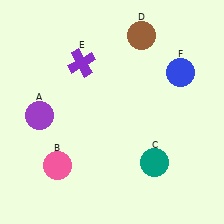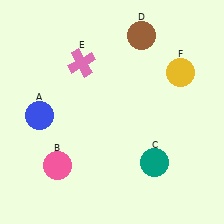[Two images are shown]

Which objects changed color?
A changed from purple to blue. E changed from purple to pink. F changed from blue to yellow.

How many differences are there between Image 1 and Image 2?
There are 3 differences between the two images.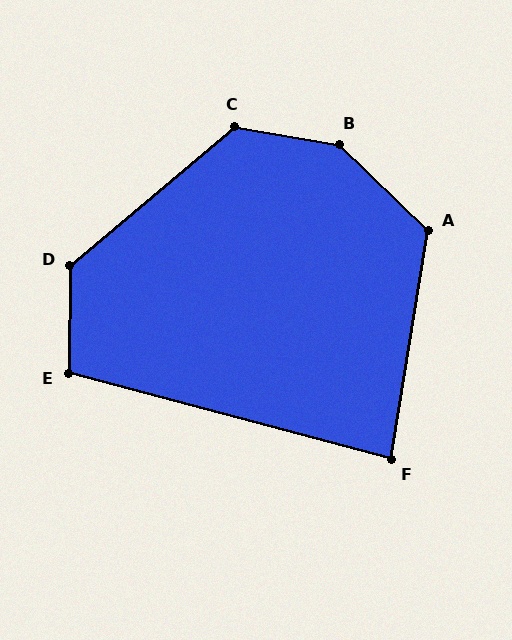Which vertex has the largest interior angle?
B, at approximately 145 degrees.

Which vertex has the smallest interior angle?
F, at approximately 84 degrees.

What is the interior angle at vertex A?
Approximately 125 degrees (obtuse).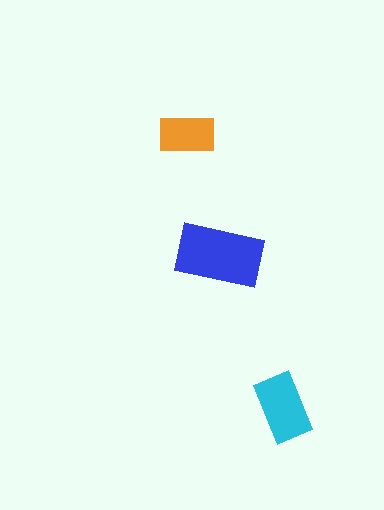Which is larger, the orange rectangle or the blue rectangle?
The blue one.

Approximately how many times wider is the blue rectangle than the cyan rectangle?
About 1.5 times wider.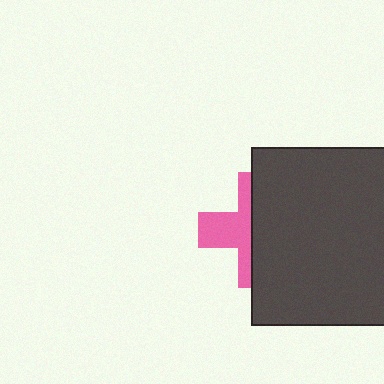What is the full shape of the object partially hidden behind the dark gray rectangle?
The partially hidden object is a pink cross.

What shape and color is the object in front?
The object in front is a dark gray rectangle.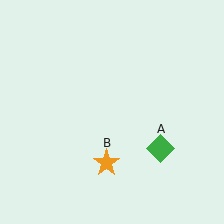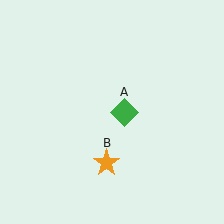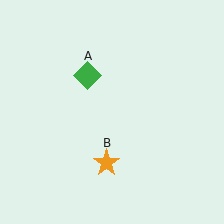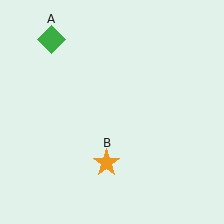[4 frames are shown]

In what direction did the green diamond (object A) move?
The green diamond (object A) moved up and to the left.